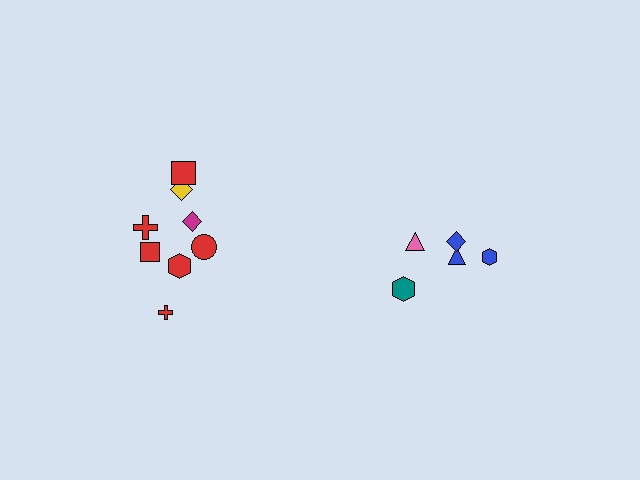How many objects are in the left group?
There are 8 objects.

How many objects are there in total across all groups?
There are 13 objects.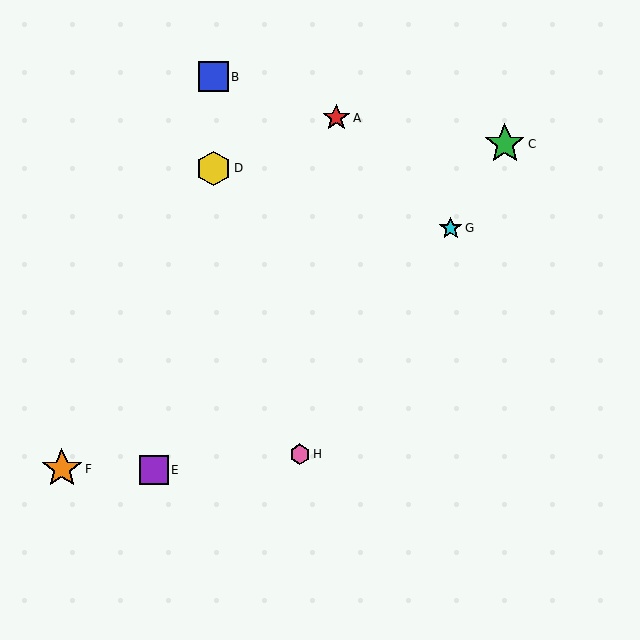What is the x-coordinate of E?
Object E is at x≈154.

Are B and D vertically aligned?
Yes, both are at x≈214.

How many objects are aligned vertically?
2 objects (B, D) are aligned vertically.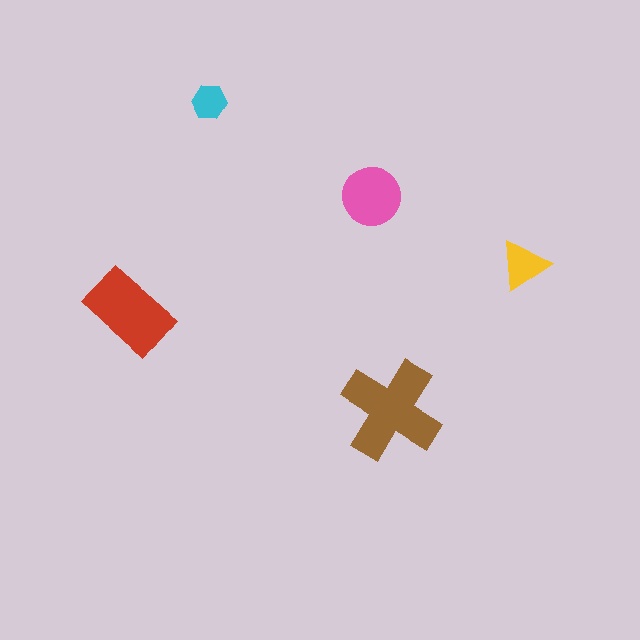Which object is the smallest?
The cyan hexagon.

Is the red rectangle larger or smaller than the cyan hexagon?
Larger.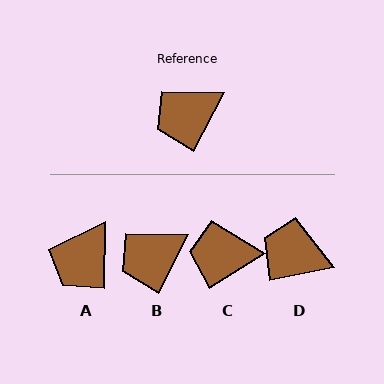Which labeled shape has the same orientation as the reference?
B.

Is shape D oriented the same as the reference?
No, it is off by about 51 degrees.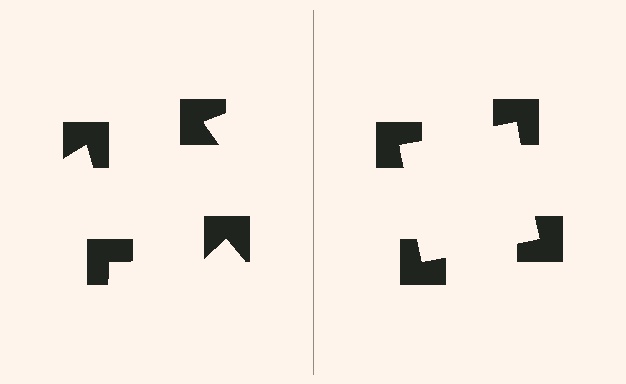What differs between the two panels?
The notched squares are positioned identically on both sides; only the wedge orientations differ. On the right they align to a square; on the left they are misaligned.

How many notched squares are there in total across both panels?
8 — 4 on each side.